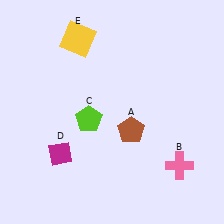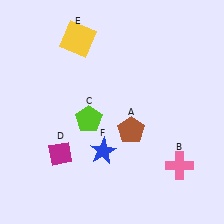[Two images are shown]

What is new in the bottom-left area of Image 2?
A blue star (F) was added in the bottom-left area of Image 2.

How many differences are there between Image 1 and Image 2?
There is 1 difference between the two images.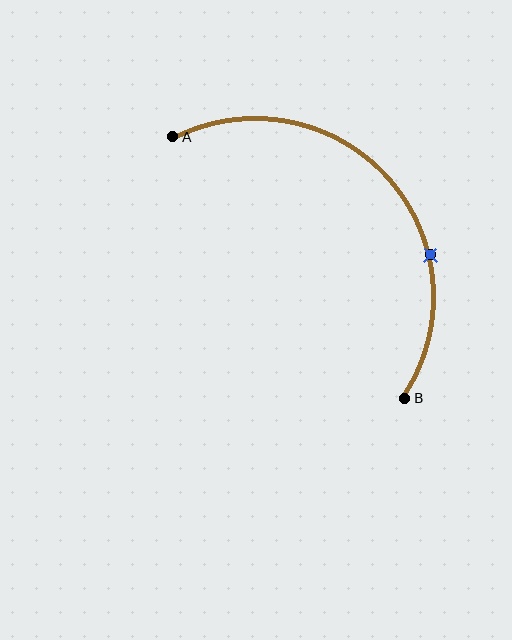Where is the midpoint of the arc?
The arc midpoint is the point on the curve farthest from the straight line joining A and B. It sits above and to the right of that line.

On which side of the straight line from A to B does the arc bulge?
The arc bulges above and to the right of the straight line connecting A and B.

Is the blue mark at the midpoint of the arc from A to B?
No. The blue mark lies on the arc but is closer to endpoint B. The arc midpoint would be at the point on the curve equidistant along the arc from both A and B.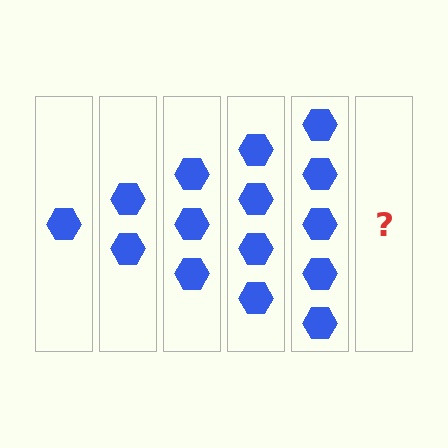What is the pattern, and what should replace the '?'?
The pattern is that each step adds one more hexagon. The '?' should be 6 hexagons.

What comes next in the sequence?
The next element should be 6 hexagons.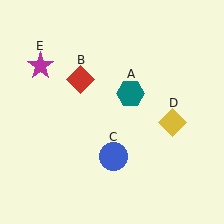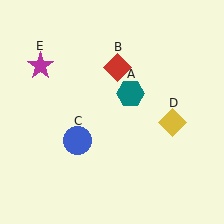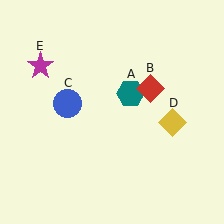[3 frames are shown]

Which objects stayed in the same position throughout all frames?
Teal hexagon (object A) and yellow diamond (object D) and magenta star (object E) remained stationary.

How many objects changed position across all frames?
2 objects changed position: red diamond (object B), blue circle (object C).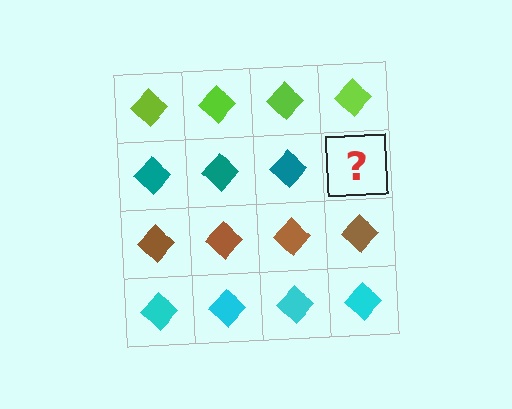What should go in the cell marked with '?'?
The missing cell should contain a teal diamond.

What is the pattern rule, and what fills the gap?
The rule is that each row has a consistent color. The gap should be filled with a teal diamond.